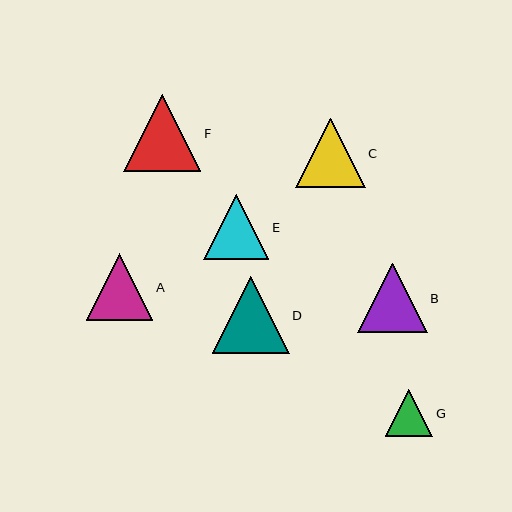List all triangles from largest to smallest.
From largest to smallest: D, F, C, B, A, E, G.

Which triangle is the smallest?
Triangle G is the smallest with a size of approximately 47 pixels.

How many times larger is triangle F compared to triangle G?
Triangle F is approximately 1.6 times the size of triangle G.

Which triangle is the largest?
Triangle D is the largest with a size of approximately 77 pixels.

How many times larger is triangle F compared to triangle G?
Triangle F is approximately 1.6 times the size of triangle G.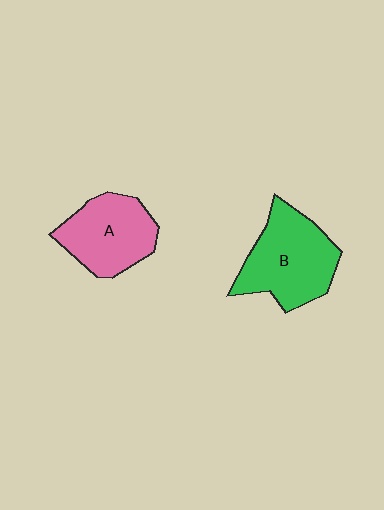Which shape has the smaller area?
Shape A (pink).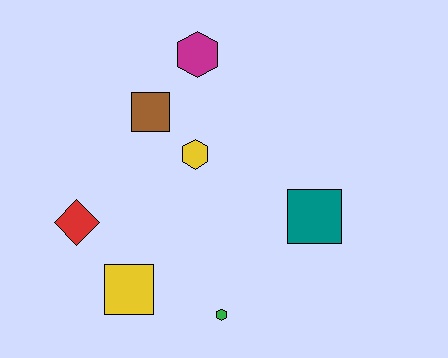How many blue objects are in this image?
There are no blue objects.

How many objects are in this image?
There are 7 objects.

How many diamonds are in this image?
There is 1 diamond.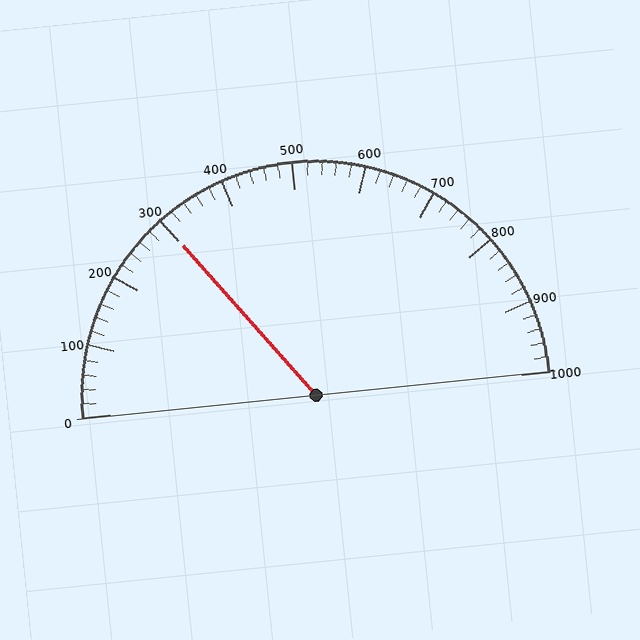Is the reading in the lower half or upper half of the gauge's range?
The reading is in the lower half of the range (0 to 1000).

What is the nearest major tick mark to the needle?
The nearest major tick mark is 300.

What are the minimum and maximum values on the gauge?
The gauge ranges from 0 to 1000.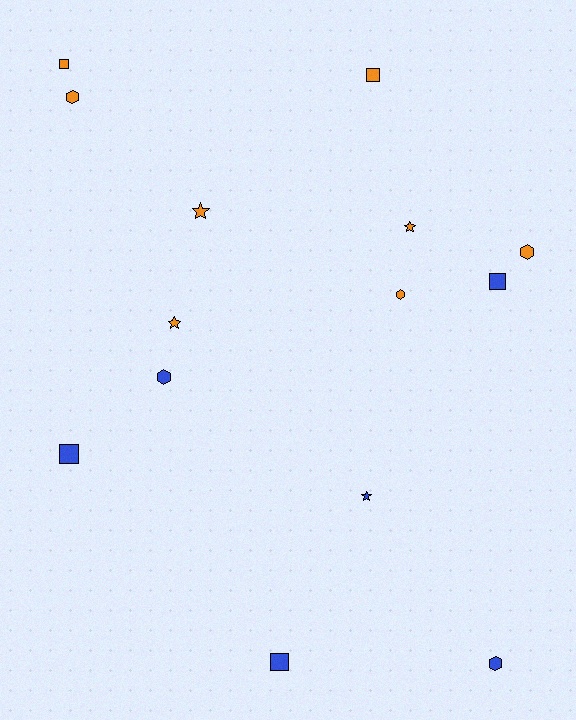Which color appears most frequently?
Orange, with 8 objects.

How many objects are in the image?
There are 14 objects.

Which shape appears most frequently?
Square, with 5 objects.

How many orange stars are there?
There are 3 orange stars.